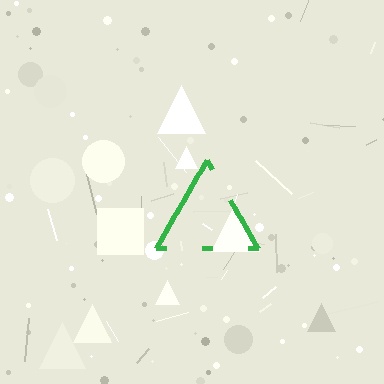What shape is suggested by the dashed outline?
The dashed outline suggests a triangle.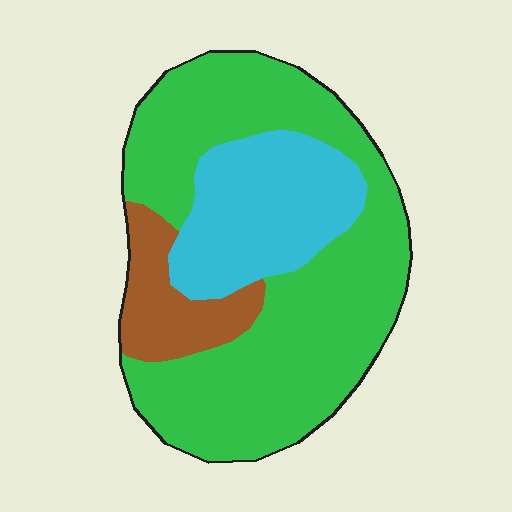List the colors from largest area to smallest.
From largest to smallest: green, cyan, brown.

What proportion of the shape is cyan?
Cyan covers roughly 25% of the shape.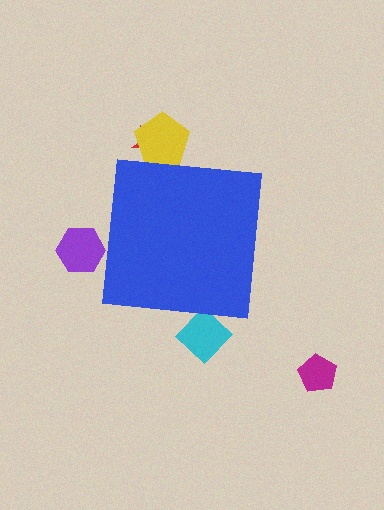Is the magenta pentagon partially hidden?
No, the magenta pentagon is fully visible.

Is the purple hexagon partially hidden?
Yes, the purple hexagon is partially hidden behind the blue square.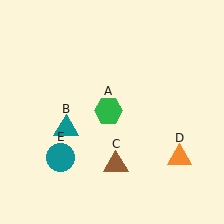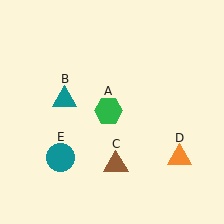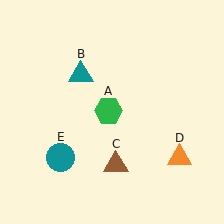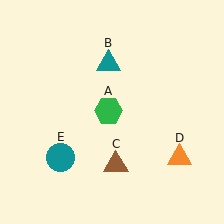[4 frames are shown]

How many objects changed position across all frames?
1 object changed position: teal triangle (object B).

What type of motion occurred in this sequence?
The teal triangle (object B) rotated clockwise around the center of the scene.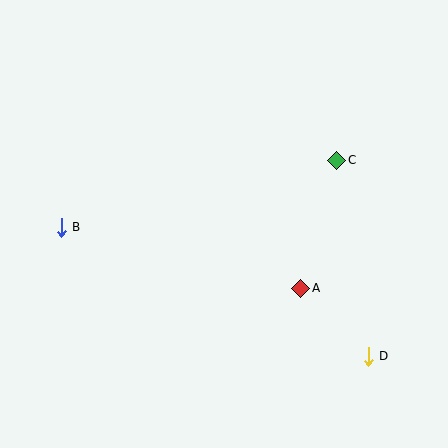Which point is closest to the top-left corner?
Point B is closest to the top-left corner.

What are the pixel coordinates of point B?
Point B is at (61, 227).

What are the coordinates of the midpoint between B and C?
The midpoint between B and C is at (199, 194).